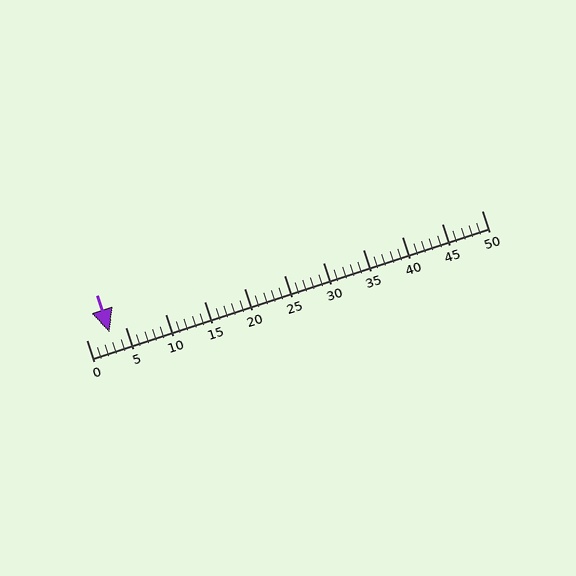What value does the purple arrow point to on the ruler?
The purple arrow points to approximately 3.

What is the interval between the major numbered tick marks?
The major tick marks are spaced 5 units apart.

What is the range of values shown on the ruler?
The ruler shows values from 0 to 50.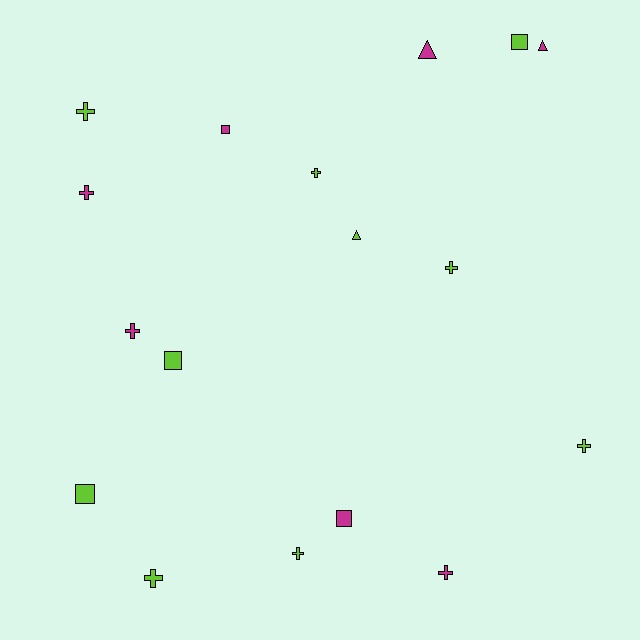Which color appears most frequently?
Lime, with 10 objects.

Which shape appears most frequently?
Cross, with 9 objects.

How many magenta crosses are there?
There are 3 magenta crosses.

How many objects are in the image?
There are 17 objects.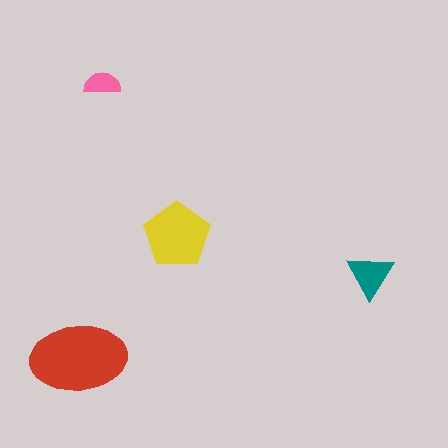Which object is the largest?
The red ellipse.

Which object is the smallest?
The pink semicircle.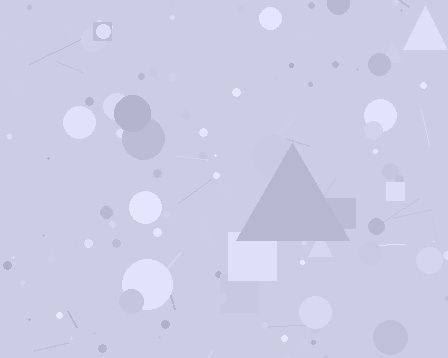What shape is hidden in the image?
A triangle is hidden in the image.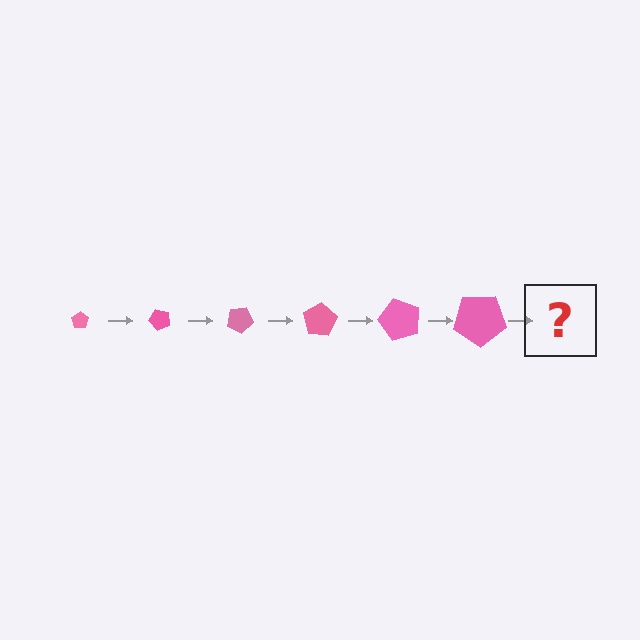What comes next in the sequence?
The next element should be a pentagon, larger than the previous one and rotated 300 degrees from the start.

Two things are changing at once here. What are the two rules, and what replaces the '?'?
The two rules are that the pentagon grows larger each step and it rotates 50 degrees each step. The '?' should be a pentagon, larger than the previous one and rotated 300 degrees from the start.